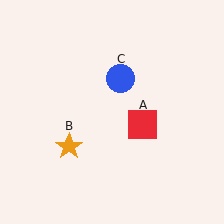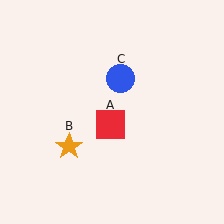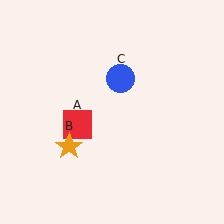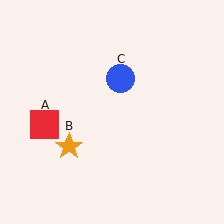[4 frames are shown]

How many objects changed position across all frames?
1 object changed position: red square (object A).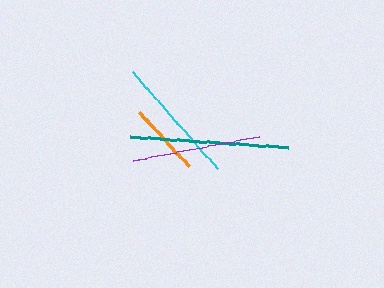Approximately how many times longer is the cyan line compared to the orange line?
The cyan line is approximately 1.7 times the length of the orange line.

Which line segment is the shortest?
The orange line is the shortest at approximately 74 pixels.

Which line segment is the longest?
The teal line is the longest at approximately 159 pixels.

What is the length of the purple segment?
The purple segment is approximately 129 pixels long.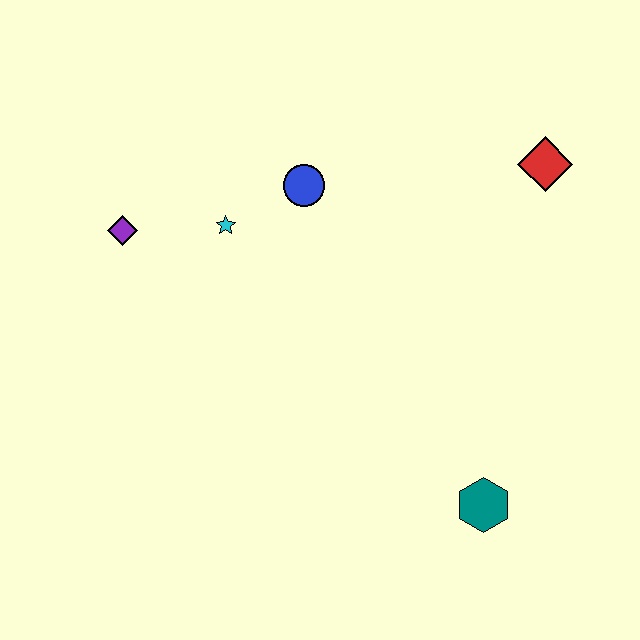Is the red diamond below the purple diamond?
No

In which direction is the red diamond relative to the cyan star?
The red diamond is to the right of the cyan star.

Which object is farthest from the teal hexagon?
The purple diamond is farthest from the teal hexagon.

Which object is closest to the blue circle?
The cyan star is closest to the blue circle.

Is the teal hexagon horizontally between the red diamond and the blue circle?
Yes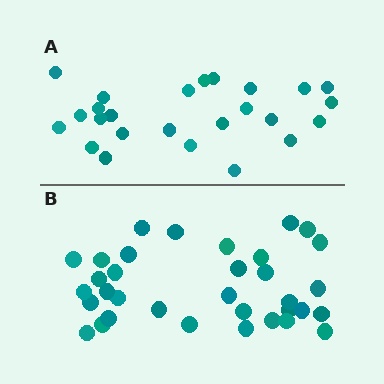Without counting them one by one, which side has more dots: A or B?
Region B (the bottom region) has more dots.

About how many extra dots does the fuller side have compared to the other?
Region B has roughly 8 or so more dots than region A.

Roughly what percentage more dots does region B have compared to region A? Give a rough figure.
About 35% more.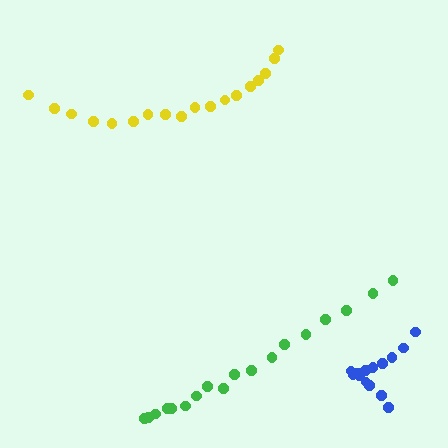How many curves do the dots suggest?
There are 3 distinct paths.